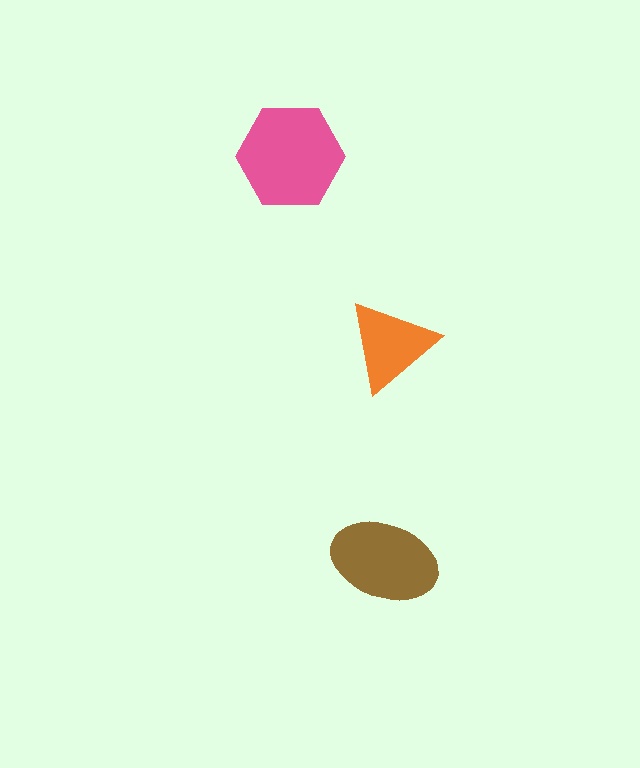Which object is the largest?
The pink hexagon.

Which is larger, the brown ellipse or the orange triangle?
The brown ellipse.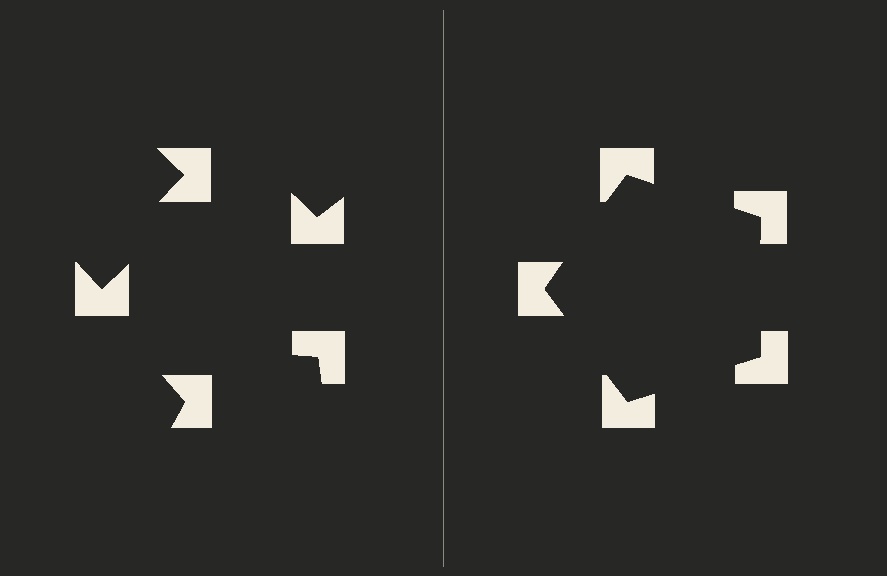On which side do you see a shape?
An illusory pentagon appears on the right side. On the left side the wedge cuts are rotated, so no coherent shape forms.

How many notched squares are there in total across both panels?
10 — 5 on each side.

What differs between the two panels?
The notched squares are positioned identically on both sides; only the wedge orientations differ. On the right they align to a pentagon; on the left they are misaligned.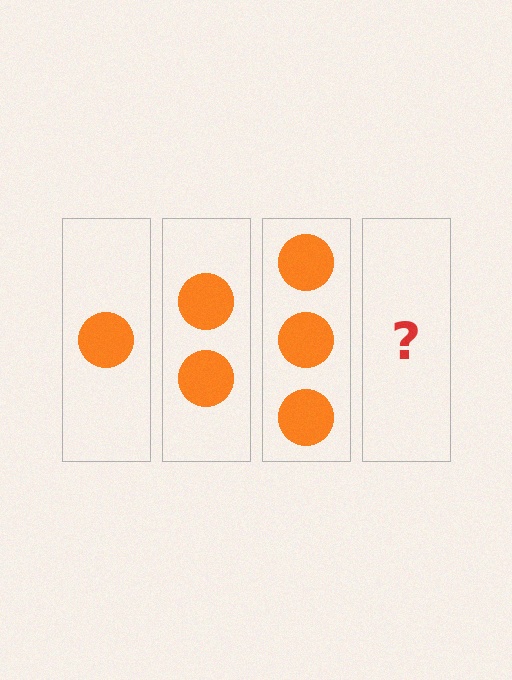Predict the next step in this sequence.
The next step is 4 circles.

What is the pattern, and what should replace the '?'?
The pattern is that each step adds one more circle. The '?' should be 4 circles.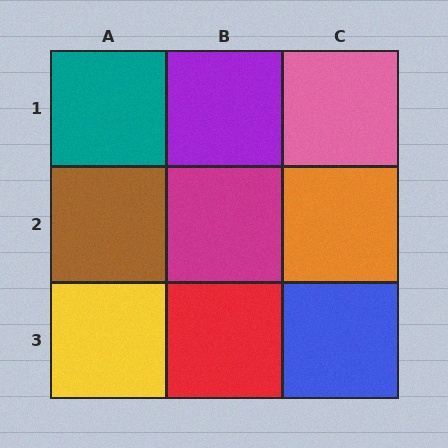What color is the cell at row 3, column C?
Blue.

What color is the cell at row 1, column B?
Purple.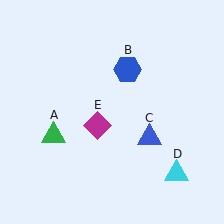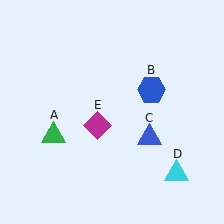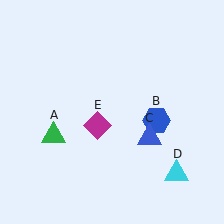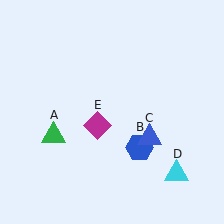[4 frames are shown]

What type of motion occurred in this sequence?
The blue hexagon (object B) rotated clockwise around the center of the scene.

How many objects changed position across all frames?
1 object changed position: blue hexagon (object B).